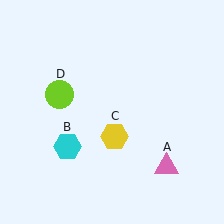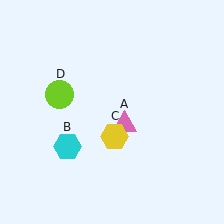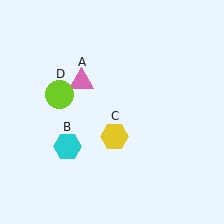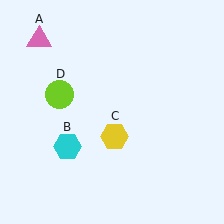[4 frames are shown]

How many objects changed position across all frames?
1 object changed position: pink triangle (object A).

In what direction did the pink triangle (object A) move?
The pink triangle (object A) moved up and to the left.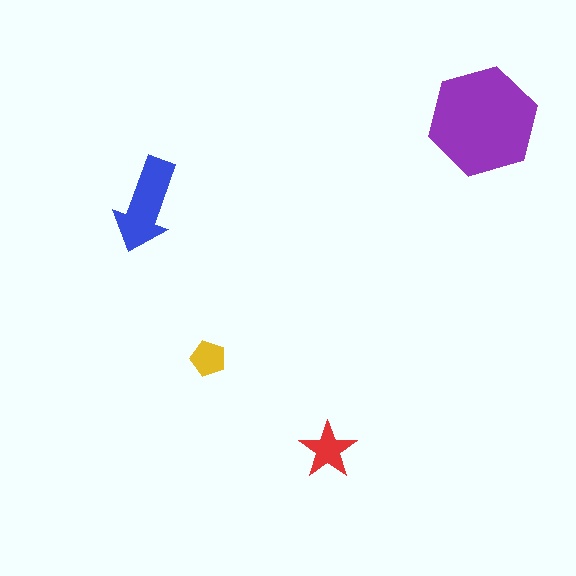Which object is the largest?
The purple hexagon.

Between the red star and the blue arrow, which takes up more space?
The blue arrow.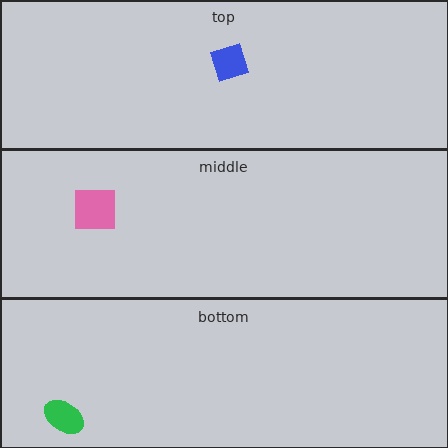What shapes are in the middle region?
The pink square.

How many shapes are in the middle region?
1.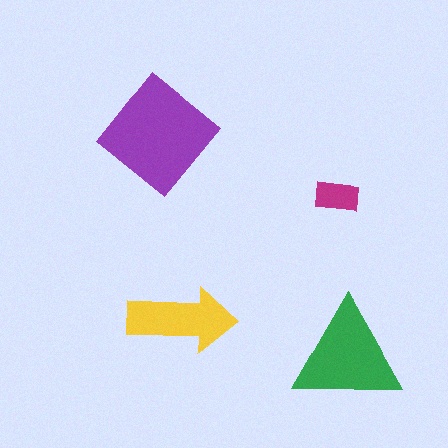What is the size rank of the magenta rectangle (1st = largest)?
4th.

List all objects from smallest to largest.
The magenta rectangle, the yellow arrow, the green triangle, the purple diamond.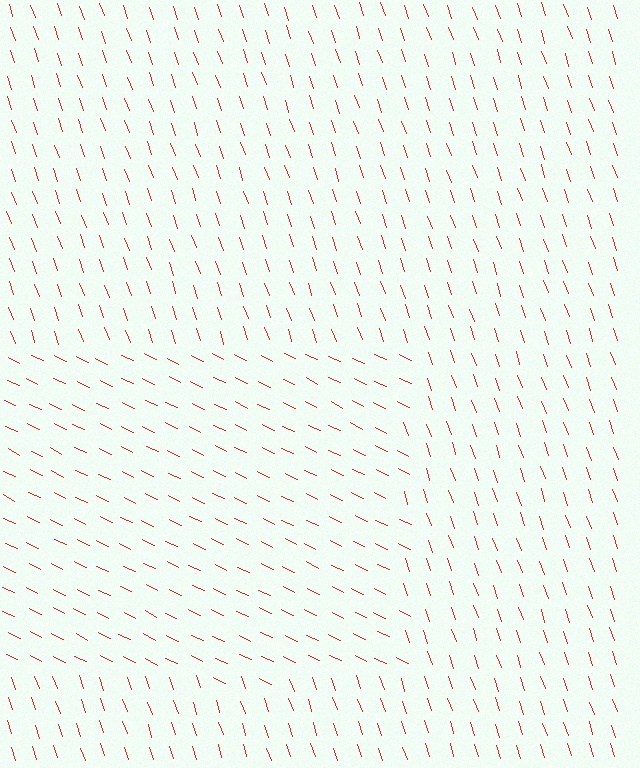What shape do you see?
I see a rectangle.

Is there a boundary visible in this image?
Yes, there is a texture boundary formed by a change in line orientation.